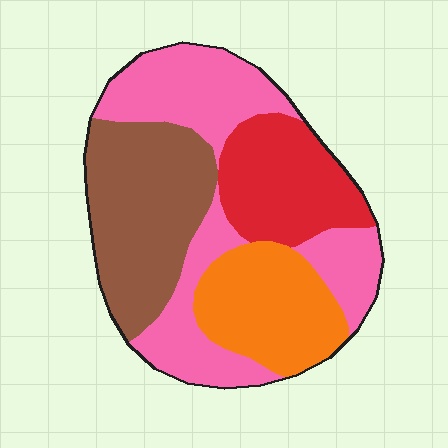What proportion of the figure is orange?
Orange takes up about one fifth (1/5) of the figure.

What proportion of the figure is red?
Red takes up about one fifth (1/5) of the figure.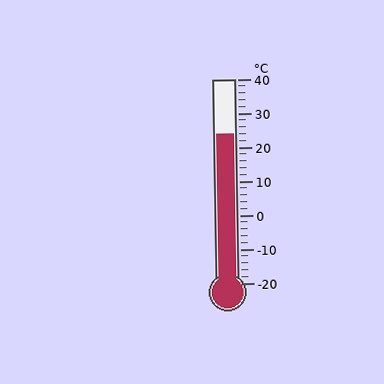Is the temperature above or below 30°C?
The temperature is below 30°C.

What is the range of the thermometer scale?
The thermometer scale ranges from -20°C to 40°C.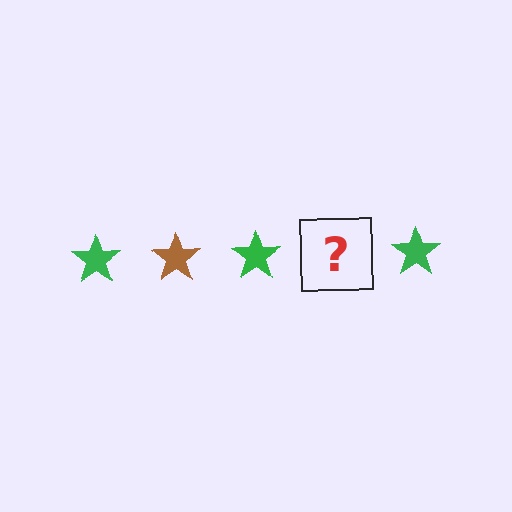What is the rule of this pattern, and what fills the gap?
The rule is that the pattern cycles through green, brown stars. The gap should be filled with a brown star.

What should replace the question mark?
The question mark should be replaced with a brown star.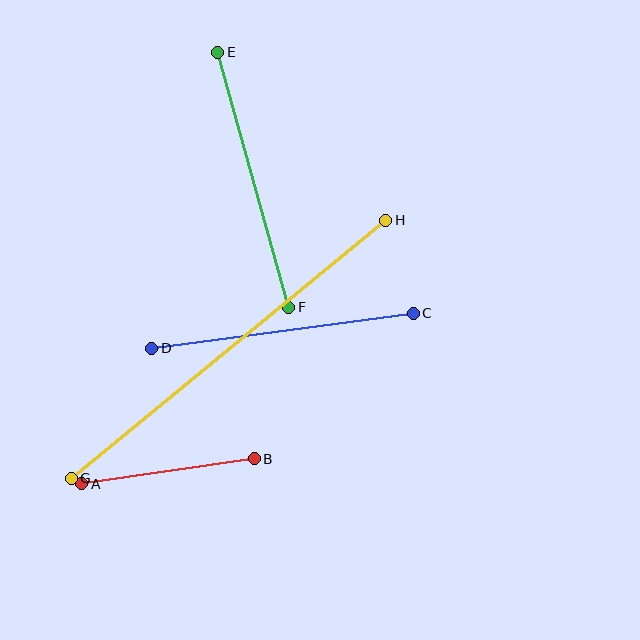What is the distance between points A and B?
The distance is approximately 174 pixels.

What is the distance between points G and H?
The distance is approximately 407 pixels.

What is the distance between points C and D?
The distance is approximately 264 pixels.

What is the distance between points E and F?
The distance is approximately 264 pixels.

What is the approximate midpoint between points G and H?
The midpoint is at approximately (229, 349) pixels.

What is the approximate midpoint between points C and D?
The midpoint is at approximately (283, 331) pixels.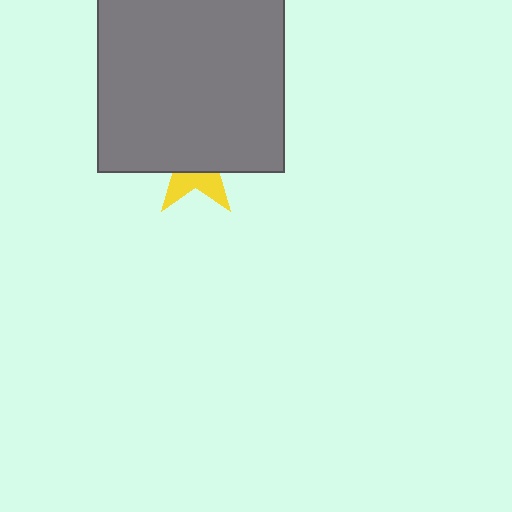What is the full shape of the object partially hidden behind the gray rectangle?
The partially hidden object is a yellow star.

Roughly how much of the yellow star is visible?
A small part of it is visible (roughly 34%).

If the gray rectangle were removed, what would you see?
You would see the complete yellow star.